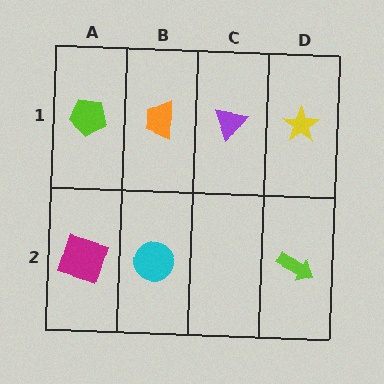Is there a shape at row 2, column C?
No, that cell is empty.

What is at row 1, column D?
A yellow star.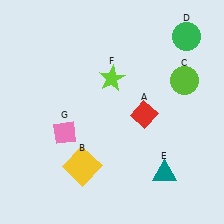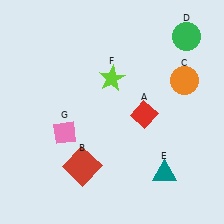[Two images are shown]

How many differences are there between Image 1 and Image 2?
There are 2 differences between the two images.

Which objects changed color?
B changed from yellow to red. C changed from lime to orange.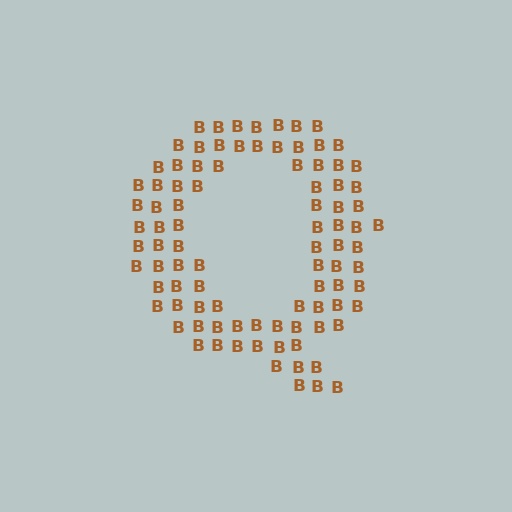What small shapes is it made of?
It is made of small letter B's.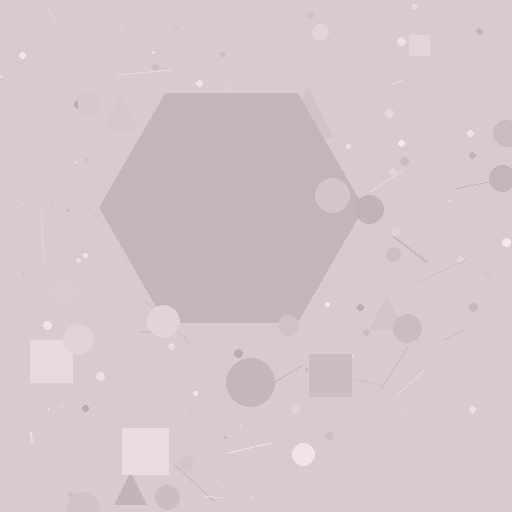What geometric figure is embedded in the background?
A hexagon is embedded in the background.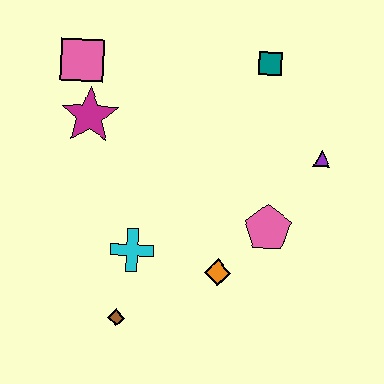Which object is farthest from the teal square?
The brown diamond is farthest from the teal square.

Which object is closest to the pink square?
The magenta star is closest to the pink square.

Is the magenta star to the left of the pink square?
No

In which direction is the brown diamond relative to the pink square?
The brown diamond is below the pink square.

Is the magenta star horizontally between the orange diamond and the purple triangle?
No